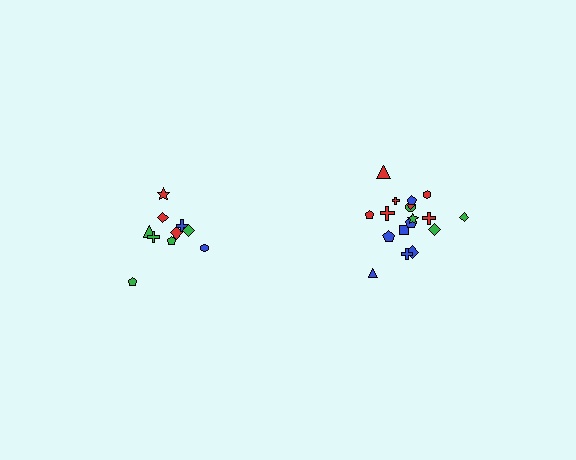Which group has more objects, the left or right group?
The right group.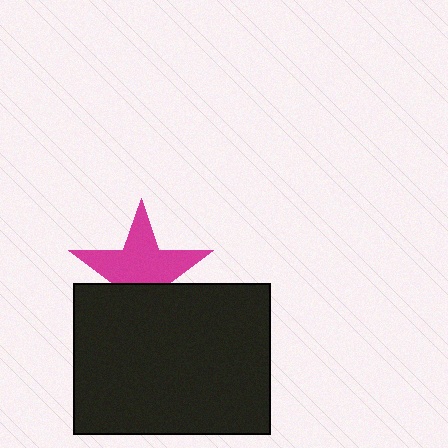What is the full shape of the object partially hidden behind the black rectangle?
The partially hidden object is a magenta star.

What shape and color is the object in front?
The object in front is a black rectangle.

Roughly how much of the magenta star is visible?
About half of it is visible (roughly 64%).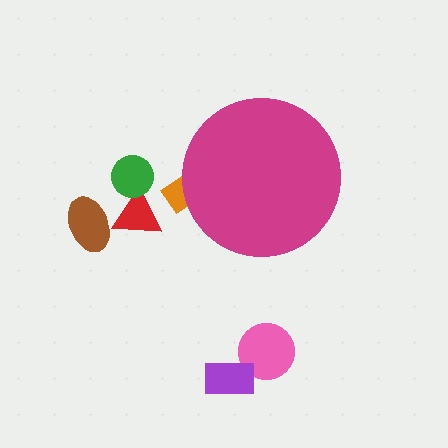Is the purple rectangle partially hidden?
No, the purple rectangle is fully visible.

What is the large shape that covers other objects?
A magenta circle.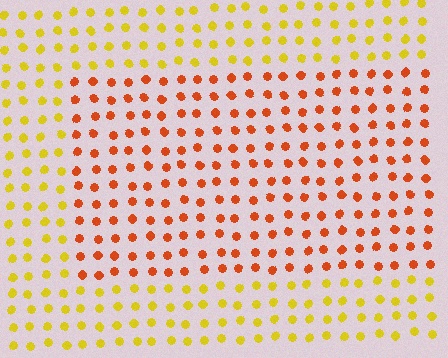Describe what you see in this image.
The image is filled with small yellow elements in a uniform arrangement. A rectangle-shaped region is visible where the elements are tinted to a slightly different hue, forming a subtle color boundary.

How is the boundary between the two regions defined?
The boundary is defined purely by a slight shift in hue (about 41 degrees). Spacing, size, and orientation are identical on both sides.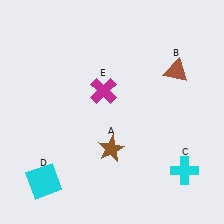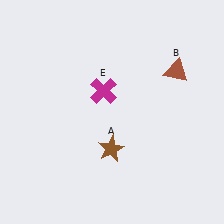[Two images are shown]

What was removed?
The cyan square (D), the cyan cross (C) were removed in Image 2.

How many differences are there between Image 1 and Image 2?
There are 2 differences between the two images.